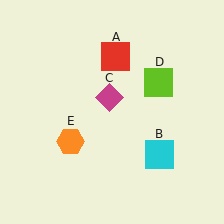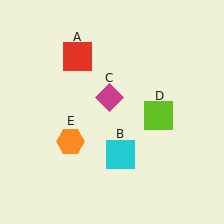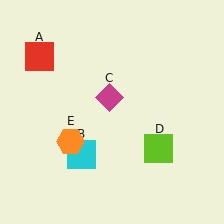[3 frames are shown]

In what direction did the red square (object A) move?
The red square (object A) moved left.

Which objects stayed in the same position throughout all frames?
Magenta diamond (object C) and orange hexagon (object E) remained stationary.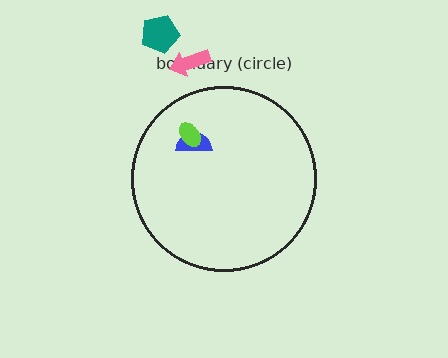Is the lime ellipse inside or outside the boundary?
Inside.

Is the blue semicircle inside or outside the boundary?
Inside.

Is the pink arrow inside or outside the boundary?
Outside.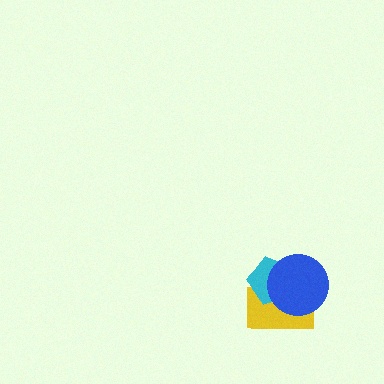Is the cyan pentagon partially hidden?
Yes, it is partially covered by another shape.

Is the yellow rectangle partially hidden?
Yes, it is partially covered by another shape.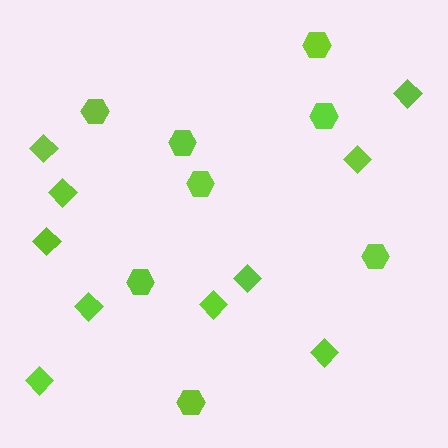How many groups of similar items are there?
There are 2 groups: one group of hexagons (8) and one group of diamonds (10).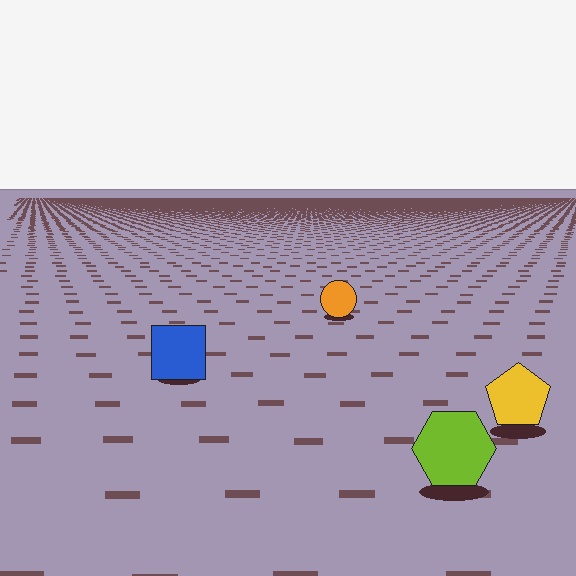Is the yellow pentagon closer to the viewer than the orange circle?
Yes. The yellow pentagon is closer — you can tell from the texture gradient: the ground texture is coarser near it.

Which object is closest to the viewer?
The lime hexagon is closest. The texture marks near it are larger and more spread out.